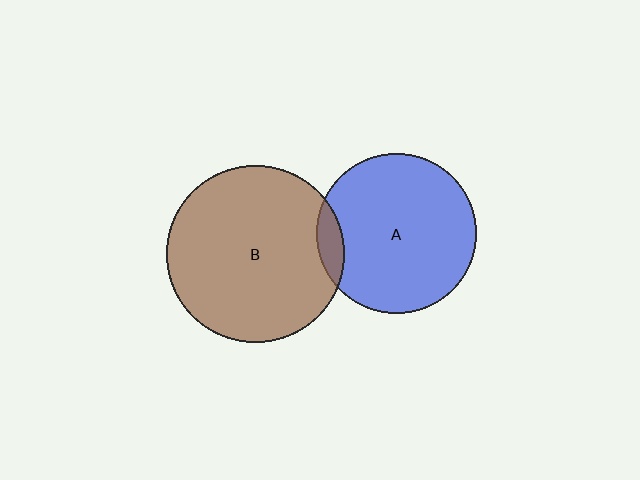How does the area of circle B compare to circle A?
Approximately 1.2 times.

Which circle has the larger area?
Circle B (brown).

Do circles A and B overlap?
Yes.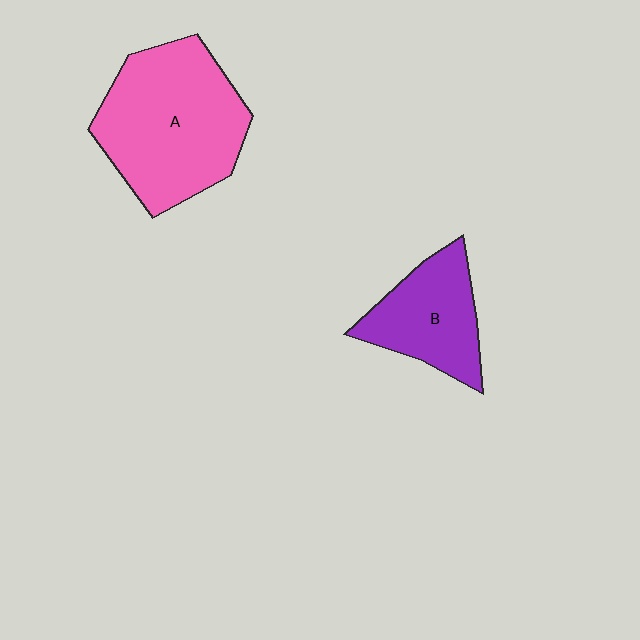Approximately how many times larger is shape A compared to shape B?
Approximately 1.8 times.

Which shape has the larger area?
Shape A (pink).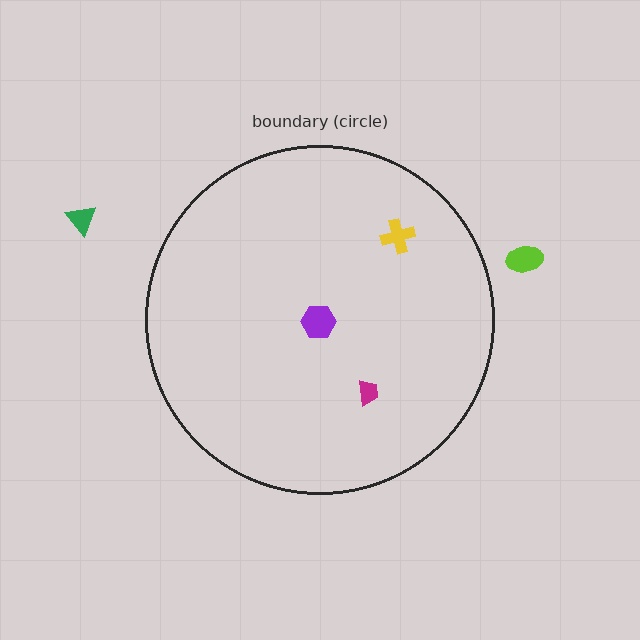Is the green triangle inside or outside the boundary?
Outside.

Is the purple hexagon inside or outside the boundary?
Inside.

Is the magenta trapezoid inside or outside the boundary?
Inside.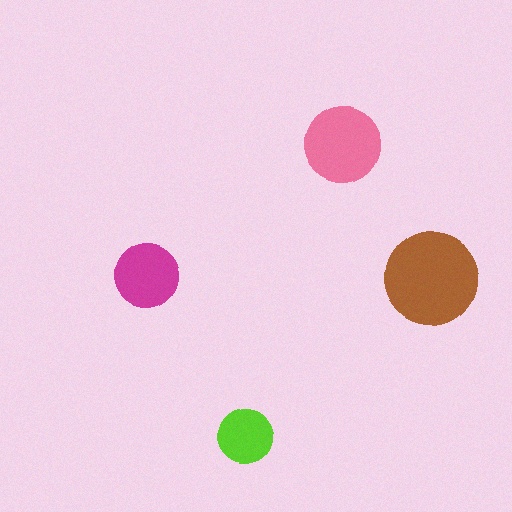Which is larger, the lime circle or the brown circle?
The brown one.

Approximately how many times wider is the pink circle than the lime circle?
About 1.5 times wider.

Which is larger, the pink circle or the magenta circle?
The pink one.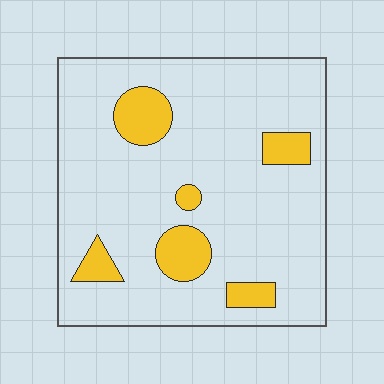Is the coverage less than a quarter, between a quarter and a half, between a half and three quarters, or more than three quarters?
Less than a quarter.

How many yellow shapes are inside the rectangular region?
6.